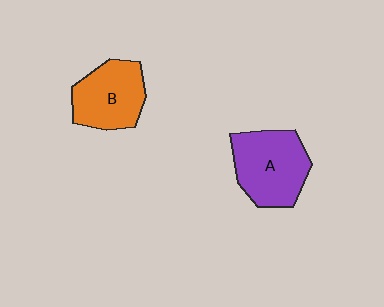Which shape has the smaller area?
Shape B (orange).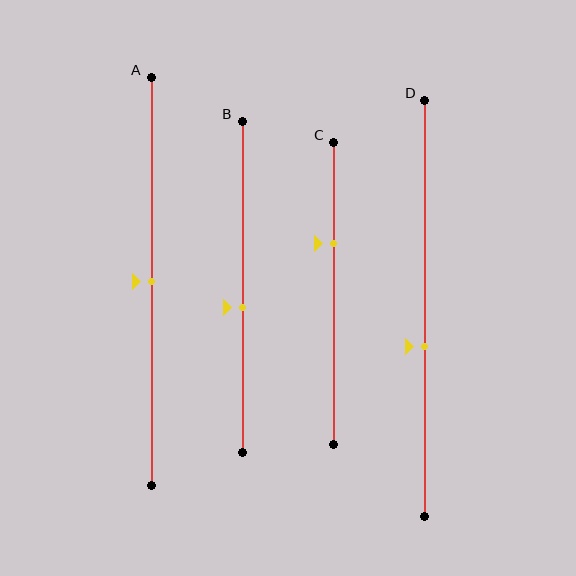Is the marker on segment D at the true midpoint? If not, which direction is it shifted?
No, the marker on segment D is shifted downward by about 9% of the segment length.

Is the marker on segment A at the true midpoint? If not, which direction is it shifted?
Yes, the marker on segment A is at the true midpoint.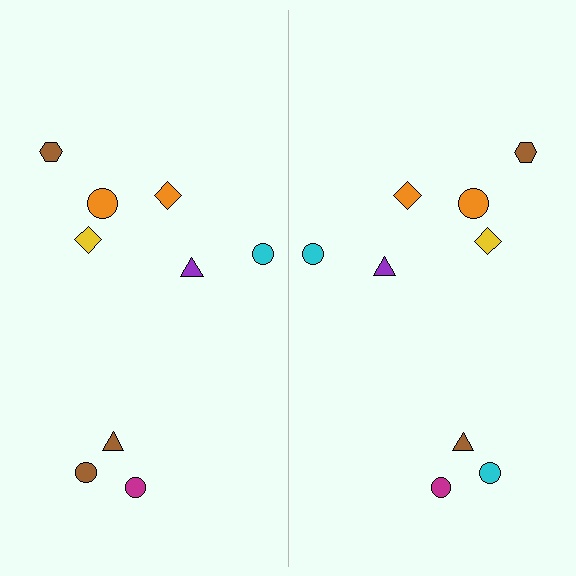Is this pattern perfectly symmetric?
No, the pattern is not perfectly symmetric. The cyan circle on the right side breaks the symmetry — its mirror counterpart is brown.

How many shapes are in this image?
There are 18 shapes in this image.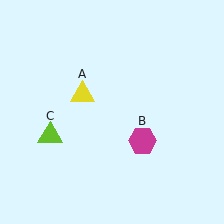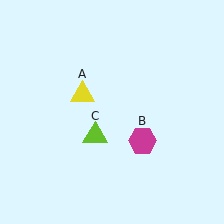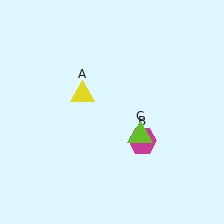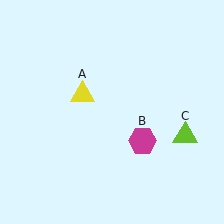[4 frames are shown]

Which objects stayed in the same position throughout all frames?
Yellow triangle (object A) and magenta hexagon (object B) remained stationary.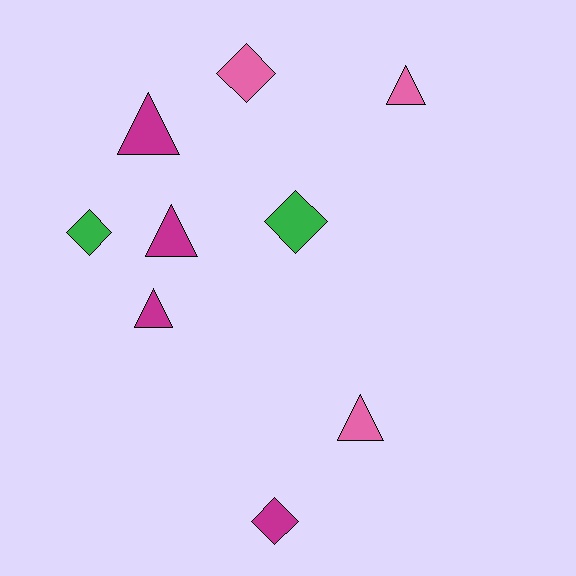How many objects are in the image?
There are 9 objects.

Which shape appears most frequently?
Triangle, with 5 objects.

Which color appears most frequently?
Magenta, with 4 objects.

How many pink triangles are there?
There are 2 pink triangles.